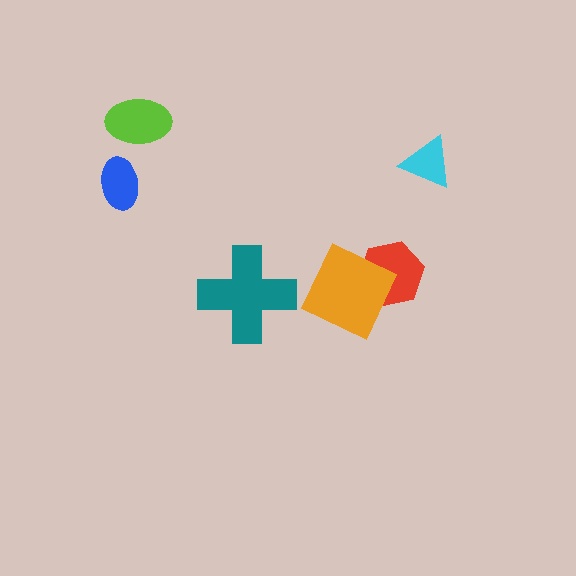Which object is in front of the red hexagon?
The orange square is in front of the red hexagon.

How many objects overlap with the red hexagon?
1 object overlaps with the red hexagon.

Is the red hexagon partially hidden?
Yes, it is partially covered by another shape.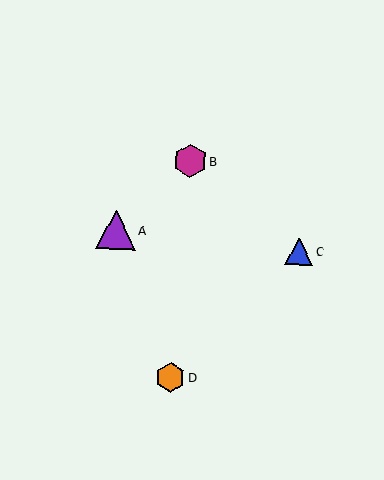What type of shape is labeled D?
Shape D is an orange hexagon.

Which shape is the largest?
The purple triangle (labeled A) is the largest.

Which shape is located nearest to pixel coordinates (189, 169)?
The magenta hexagon (labeled B) at (190, 161) is nearest to that location.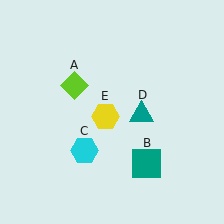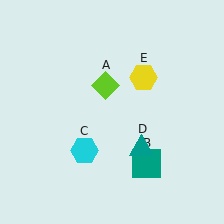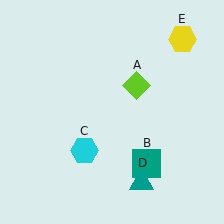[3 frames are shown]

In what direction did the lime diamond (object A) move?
The lime diamond (object A) moved right.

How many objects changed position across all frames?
3 objects changed position: lime diamond (object A), teal triangle (object D), yellow hexagon (object E).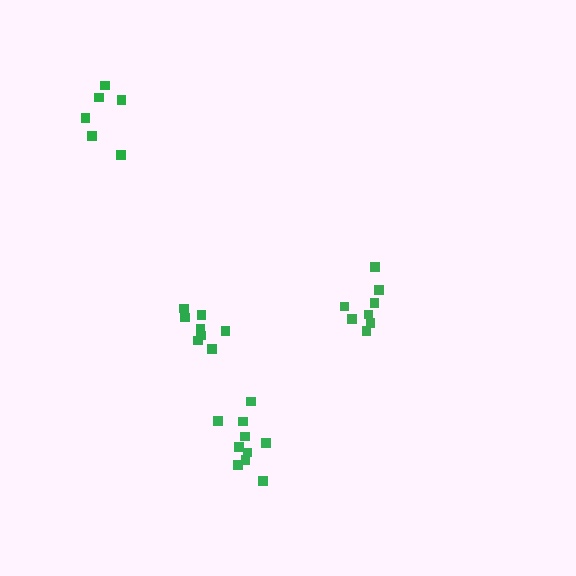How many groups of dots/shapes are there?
There are 4 groups.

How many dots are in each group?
Group 1: 6 dots, Group 2: 10 dots, Group 3: 8 dots, Group 4: 8 dots (32 total).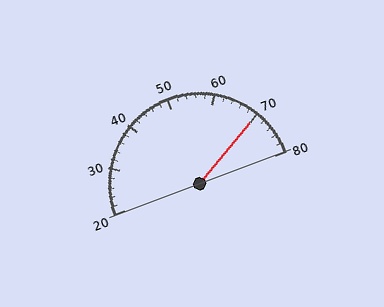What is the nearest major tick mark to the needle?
The nearest major tick mark is 70.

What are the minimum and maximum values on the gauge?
The gauge ranges from 20 to 80.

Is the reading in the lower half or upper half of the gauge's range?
The reading is in the upper half of the range (20 to 80).